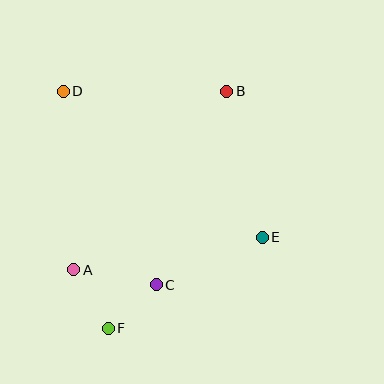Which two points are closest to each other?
Points C and F are closest to each other.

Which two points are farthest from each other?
Points B and F are farthest from each other.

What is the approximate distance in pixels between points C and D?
The distance between C and D is approximately 215 pixels.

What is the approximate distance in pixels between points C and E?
The distance between C and E is approximately 116 pixels.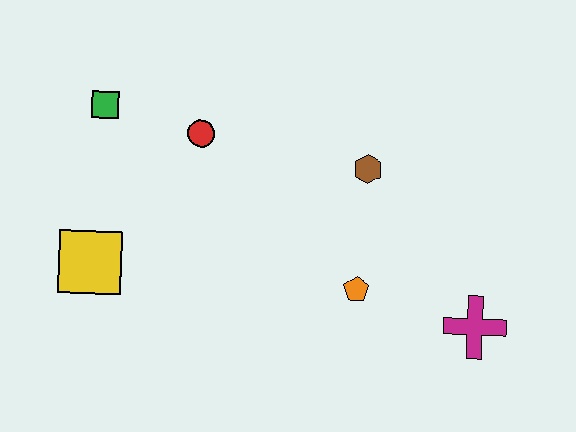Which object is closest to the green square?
The red circle is closest to the green square.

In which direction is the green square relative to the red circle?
The green square is to the left of the red circle.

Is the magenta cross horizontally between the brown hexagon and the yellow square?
No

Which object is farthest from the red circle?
The magenta cross is farthest from the red circle.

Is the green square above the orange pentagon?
Yes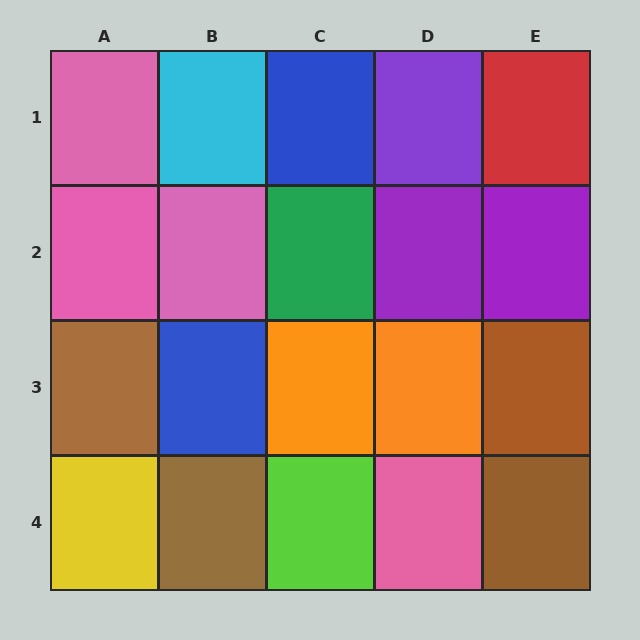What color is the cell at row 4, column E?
Brown.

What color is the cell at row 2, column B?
Pink.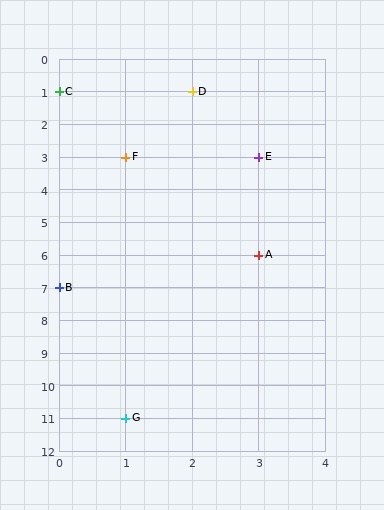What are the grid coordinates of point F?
Point F is at grid coordinates (1, 3).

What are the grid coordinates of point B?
Point B is at grid coordinates (0, 7).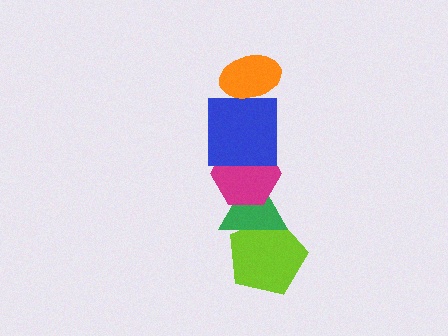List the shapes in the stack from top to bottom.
From top to bottom: the orange ellipse, the blue square, the magenta hexagon, the green triangle, the lime pentagon.